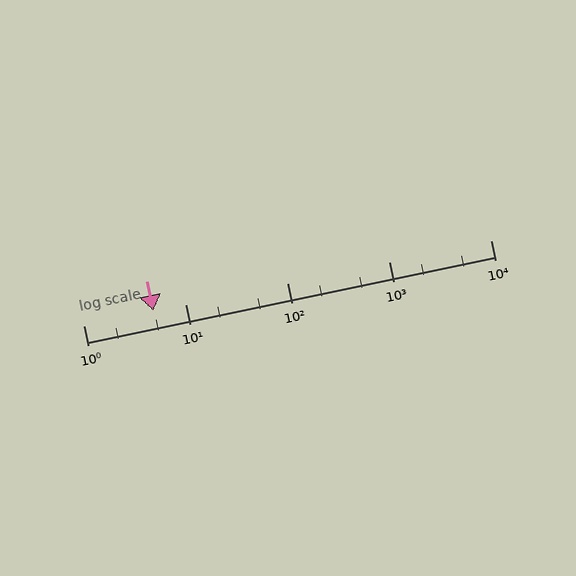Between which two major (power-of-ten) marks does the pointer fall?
The pointer is between 1 and 10.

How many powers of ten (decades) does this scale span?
The scale spans 4 decades, from 1 to 10000.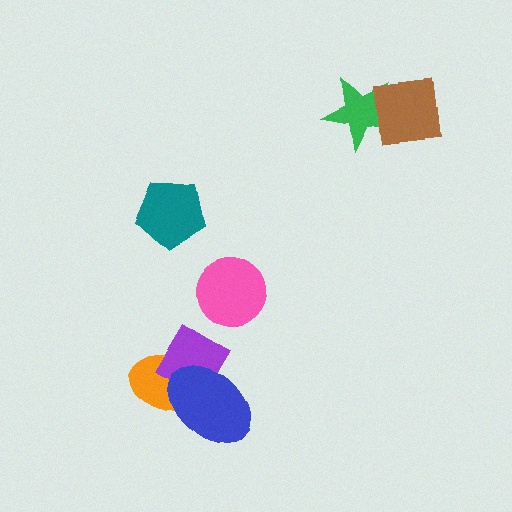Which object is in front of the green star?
The brown square is in front of the green star.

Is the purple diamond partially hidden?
Yes, it is partially covered by another shape.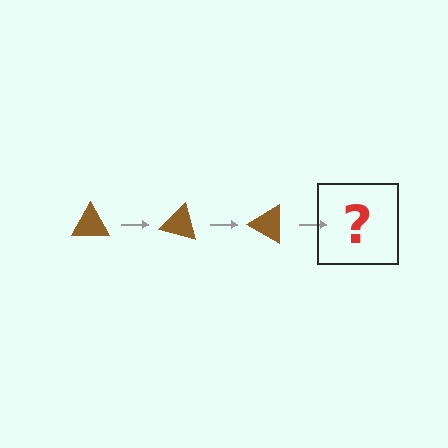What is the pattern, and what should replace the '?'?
The pattern is that the triangle rotates 15 degrees each step. The '?' should be a brown triangle rotated 45 degrees.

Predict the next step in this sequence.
The next step is a brown triangle rotated 45 degrees.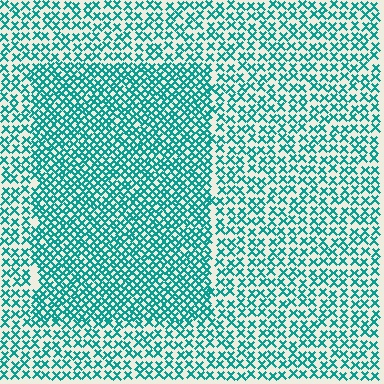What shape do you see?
I see a rectangle.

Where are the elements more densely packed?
The elements are more densely packed inside the rectangle boundary.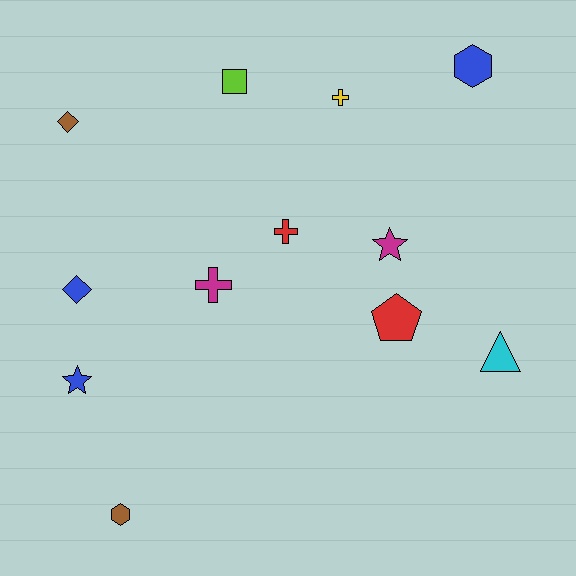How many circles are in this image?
There are no circles.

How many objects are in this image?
There are 12 objects.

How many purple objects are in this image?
There are no purple objects.